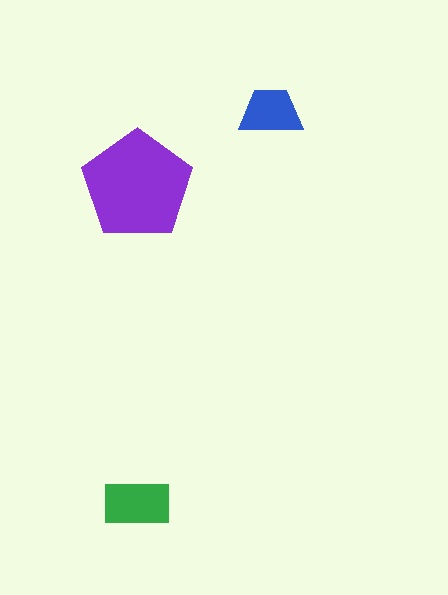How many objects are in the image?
There are 3 objects in the image.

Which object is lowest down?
The green rectangle is bottommost.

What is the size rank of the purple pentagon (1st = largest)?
1st.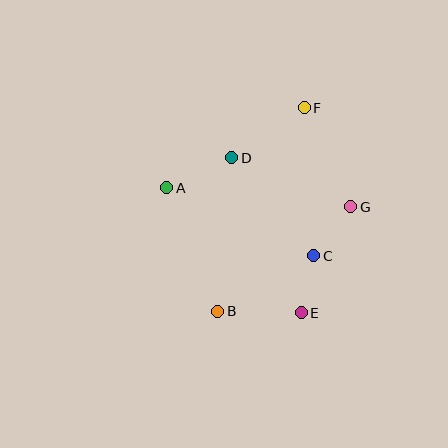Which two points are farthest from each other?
Points B and F are farthest from each other.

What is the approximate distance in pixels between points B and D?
The distance between B and D is approximately 154 pixels.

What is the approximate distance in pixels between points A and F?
The distance between A and F is approximately 159 pixels.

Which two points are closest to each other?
Points C and E are closest to each other.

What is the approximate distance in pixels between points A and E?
The distance between A and E is approximately 183 pixels.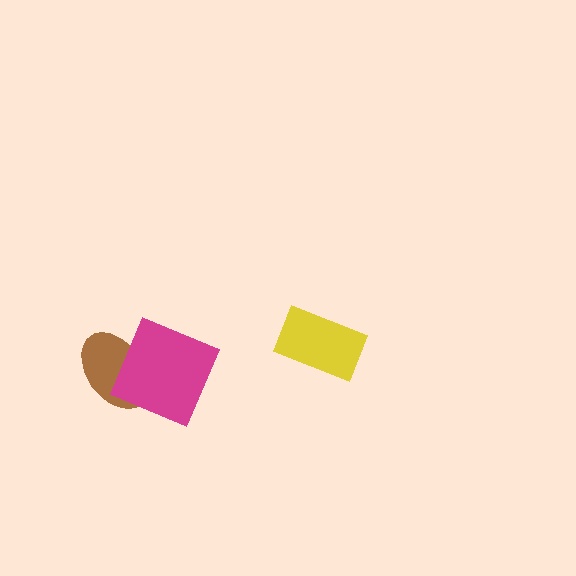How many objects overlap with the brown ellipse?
1 object overlaps with the brown ellipse.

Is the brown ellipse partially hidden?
Yes, it is partially covered by another shape.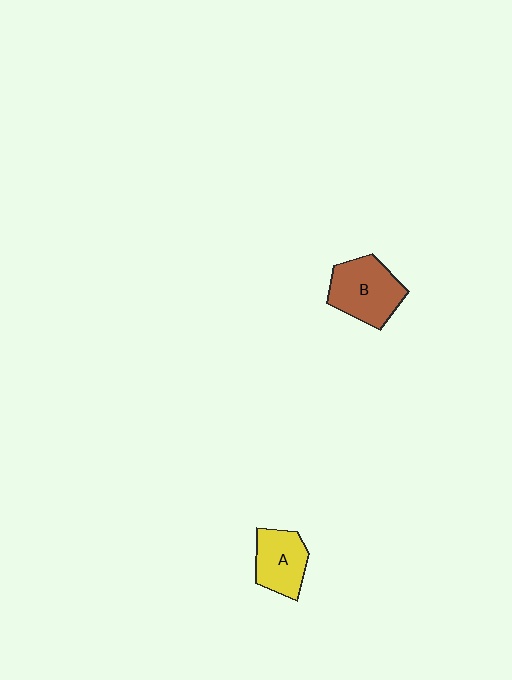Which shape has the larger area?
Shape B (brown).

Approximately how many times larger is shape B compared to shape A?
Approximately 1.3 times.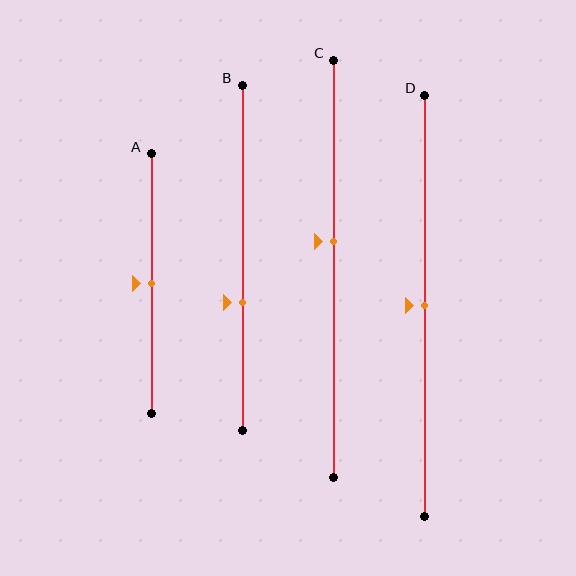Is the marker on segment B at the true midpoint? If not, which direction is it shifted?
No, the marker on segment B is shifted downward by about 13% of the segment length.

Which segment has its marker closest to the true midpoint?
Segment A has its marker closest to the true midpoint.